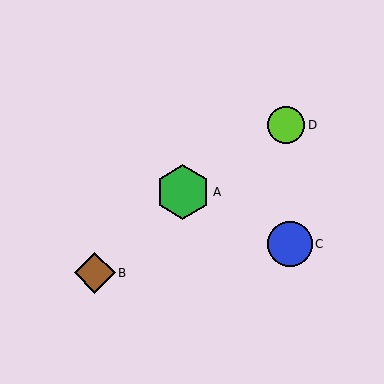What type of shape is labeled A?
Shape A is a green hexagon.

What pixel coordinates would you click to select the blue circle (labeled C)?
Click at (290, 244) to select the blue circle C.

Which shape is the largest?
The green hexagon (labeled A) is the largest.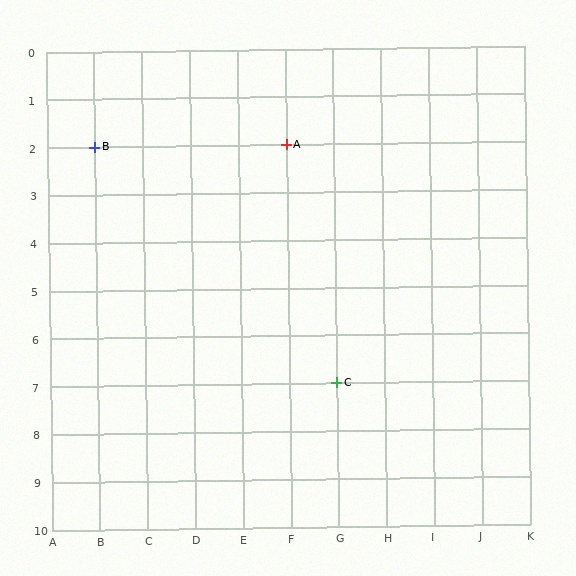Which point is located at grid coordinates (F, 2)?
Point A is at (F, 2).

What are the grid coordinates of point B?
Point B is at grid coordinates (B, 2).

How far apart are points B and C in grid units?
Points B and C are 5 columns and 5 rows apart (about 7.1 grid units diagonally).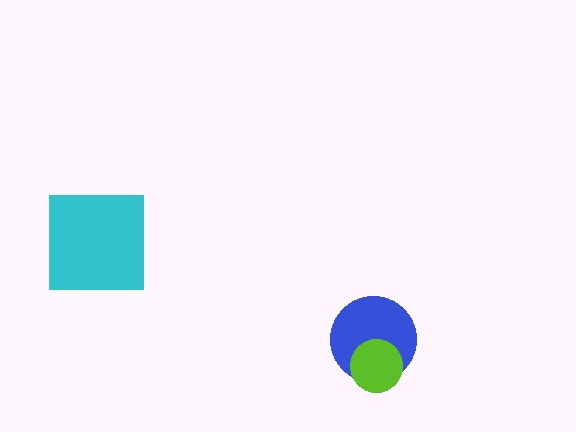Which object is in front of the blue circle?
The lime circle is in front of the blue circle.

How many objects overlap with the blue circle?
1 object overlaps with the blue circle.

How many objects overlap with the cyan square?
0 objects overlap with the cyan square.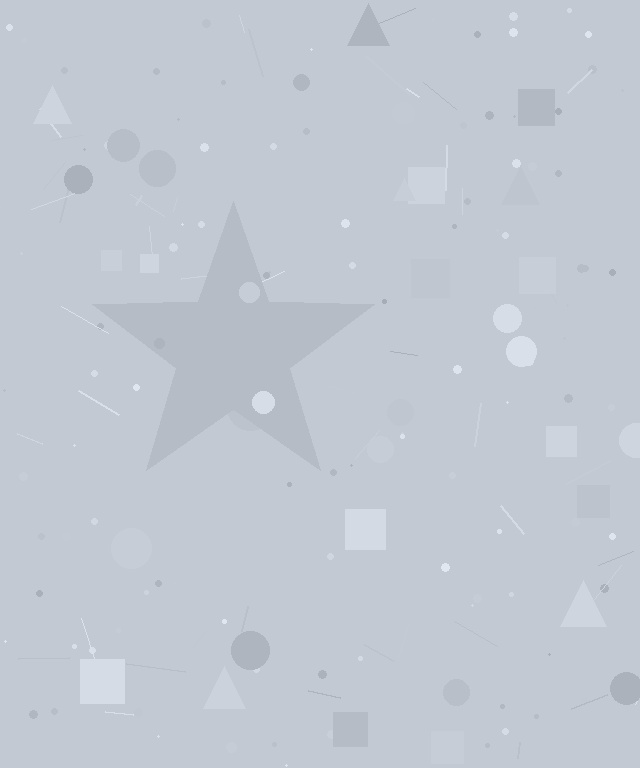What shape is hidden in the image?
A star is hidden in the image.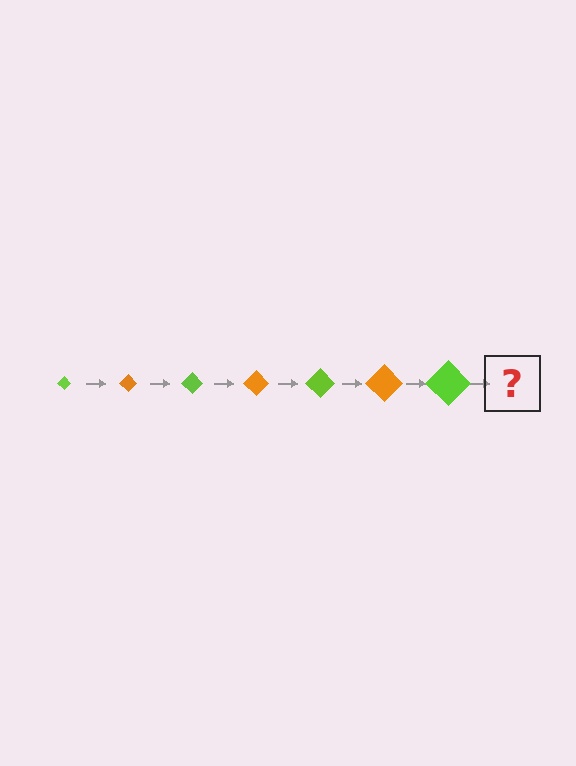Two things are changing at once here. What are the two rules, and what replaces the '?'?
The two rules are that the diamond grows larger each step and the color cycles through lime and orange. The '?' should be an orange diamond, larger than the previous one.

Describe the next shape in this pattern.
It should be an orange diamond, larger than the previous one.